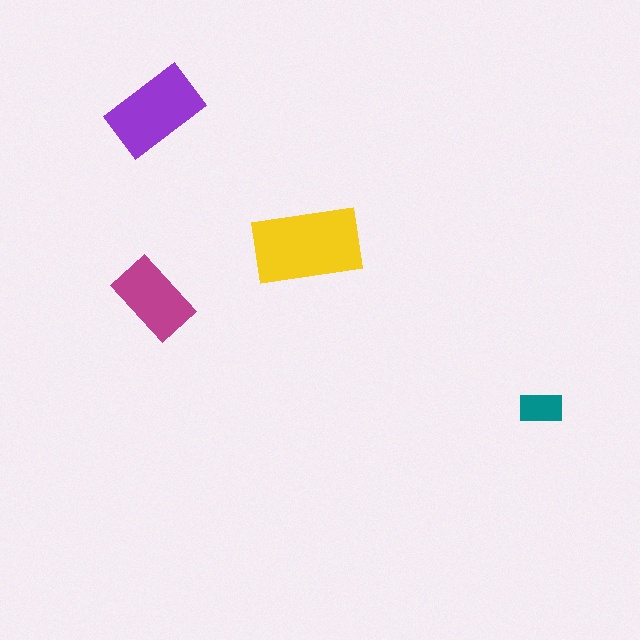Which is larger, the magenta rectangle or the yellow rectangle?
The yellow one.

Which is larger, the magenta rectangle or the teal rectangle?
The magenta one.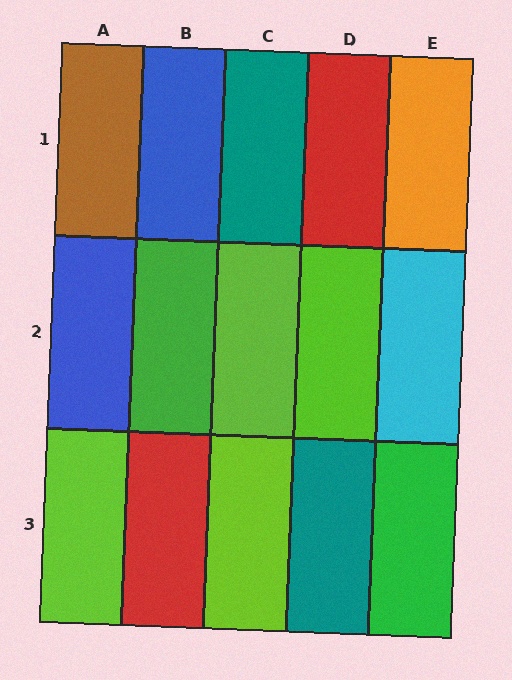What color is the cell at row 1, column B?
Blue.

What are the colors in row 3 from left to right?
Lime, red, lime, teal, green.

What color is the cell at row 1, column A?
Brown.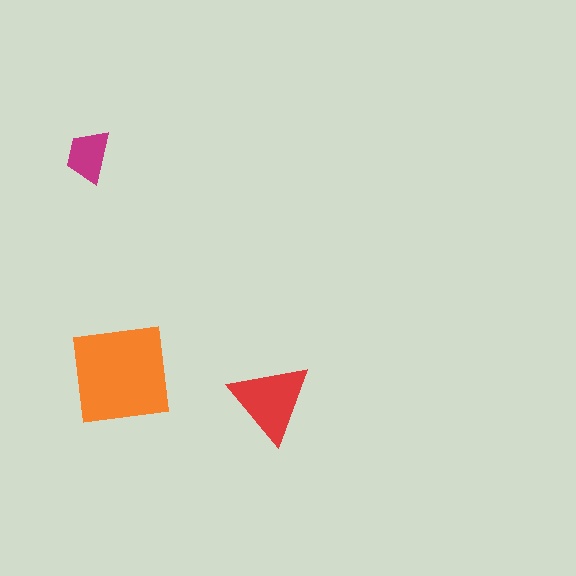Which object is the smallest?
The magenta trapezoid.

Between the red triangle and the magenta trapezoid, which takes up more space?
The red triangle.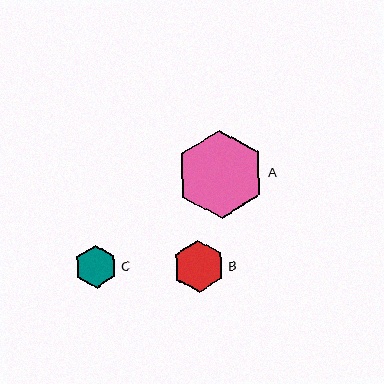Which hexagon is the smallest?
Hexagon C is the smallest with a size of approximately 43 pixels.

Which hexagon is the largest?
Hexagon A is the largest with a size of approximately 89 pixels.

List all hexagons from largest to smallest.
From largest to smallest: A, B, C.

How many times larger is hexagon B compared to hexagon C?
Hexagon B is approximately 1.2 times the size of hexagon C.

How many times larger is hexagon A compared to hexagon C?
Hexagon A is approximately 2.1 times the size of hexagon C.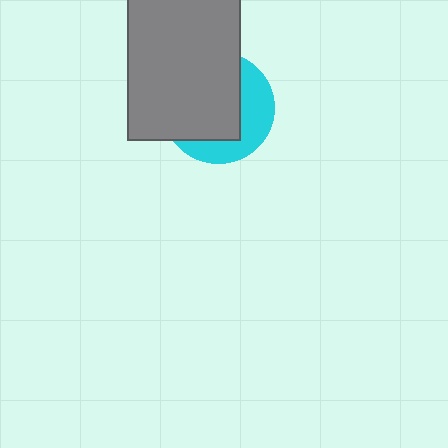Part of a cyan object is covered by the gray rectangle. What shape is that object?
It is a circle.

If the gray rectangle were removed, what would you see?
You would see the complete cyan circle.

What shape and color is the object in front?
The object in front is a gray rectangle.